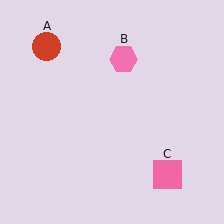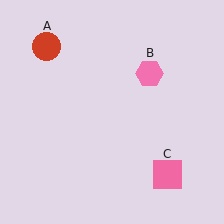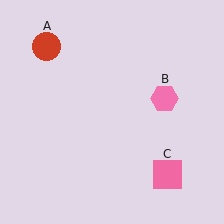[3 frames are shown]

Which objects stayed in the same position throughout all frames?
Red circle (object A) and pink square (object C) remained stationary.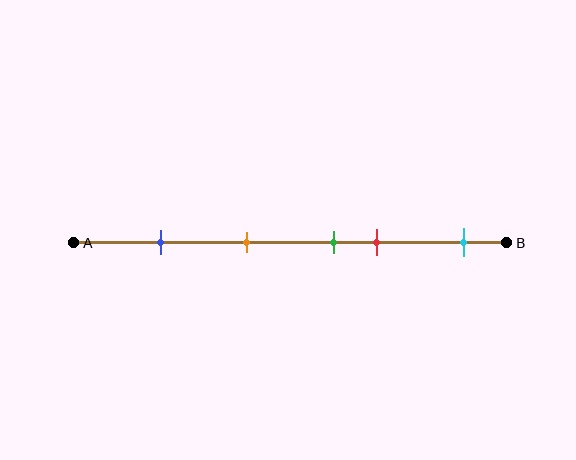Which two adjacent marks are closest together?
The green and red marks are the closest adjacent pair.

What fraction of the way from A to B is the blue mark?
The blue mark is approximately 20% (0.2) of the way from A to B.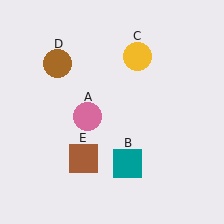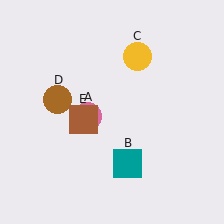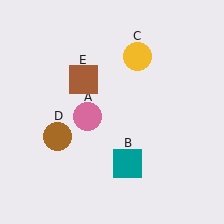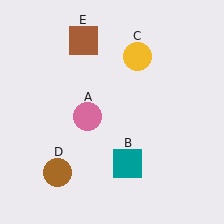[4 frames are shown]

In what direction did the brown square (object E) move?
The brown square (object E) moved up.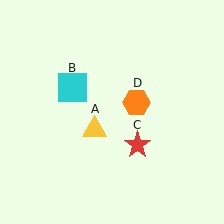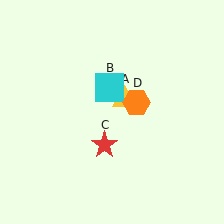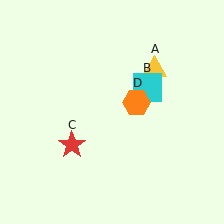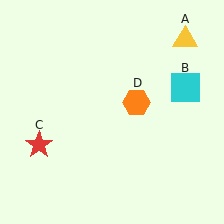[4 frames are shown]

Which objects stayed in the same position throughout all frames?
Orange hexagon (object D) remained stationary.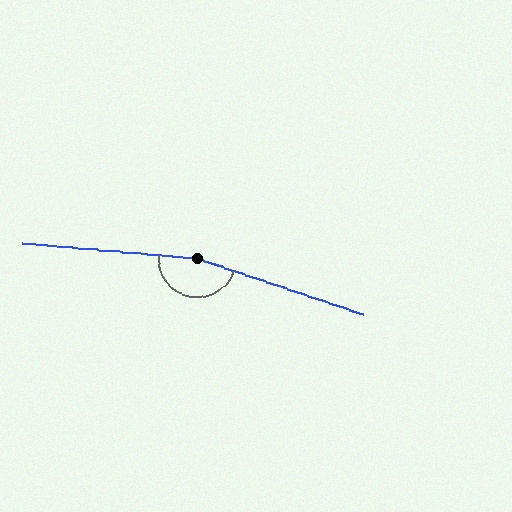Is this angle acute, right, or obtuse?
It is obtuse.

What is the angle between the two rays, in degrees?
Approximately 167 degrees.